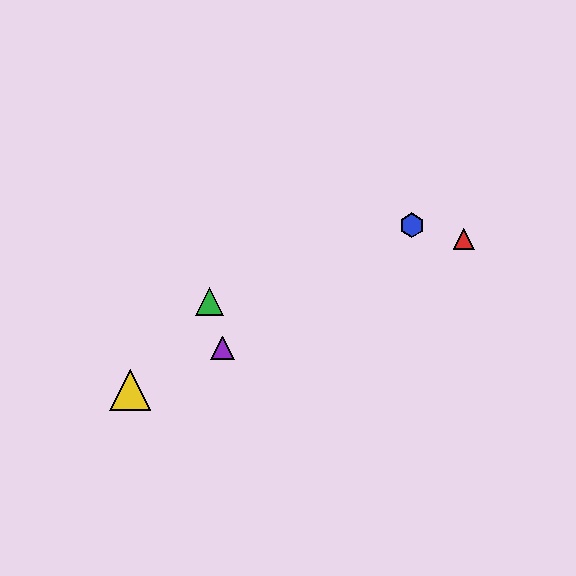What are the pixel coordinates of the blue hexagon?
The blue hexagon is at (412, 225).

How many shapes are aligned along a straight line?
3 shapes (the red triangle, the yellow triangle, the purple triangle) are aligned along a straight line.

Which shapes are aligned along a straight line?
The red triangle, the yellow triangle, the purple triangle are aligned along a straight line.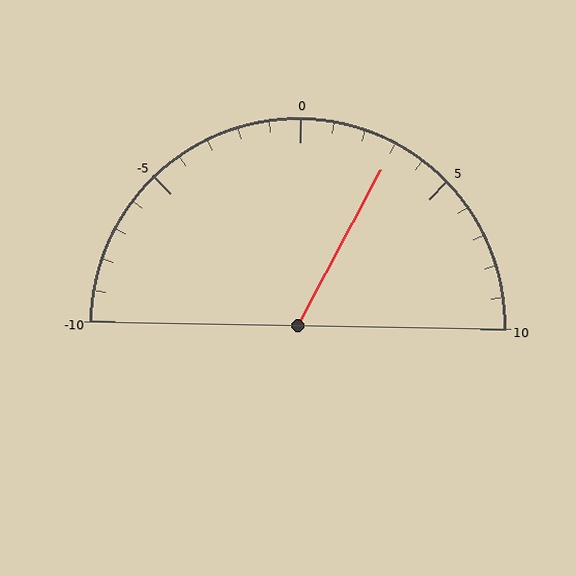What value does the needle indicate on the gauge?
The needle indicates approximately 3.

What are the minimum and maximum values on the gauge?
The gauge ranges from -10 to 10.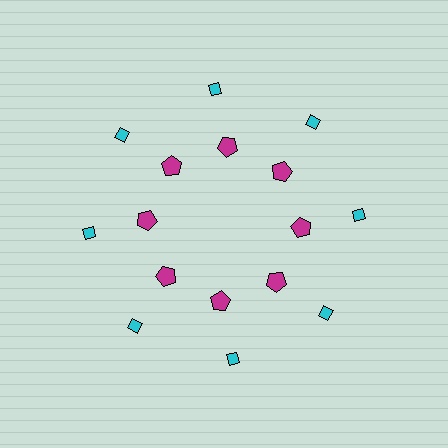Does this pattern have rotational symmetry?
Yes, this pattern has 8-fold rotational symmetry. It looks the same after rotating 45 degrees around the center.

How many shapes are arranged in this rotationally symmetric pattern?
There are 16 shapes, arranged in 8 groups of 2.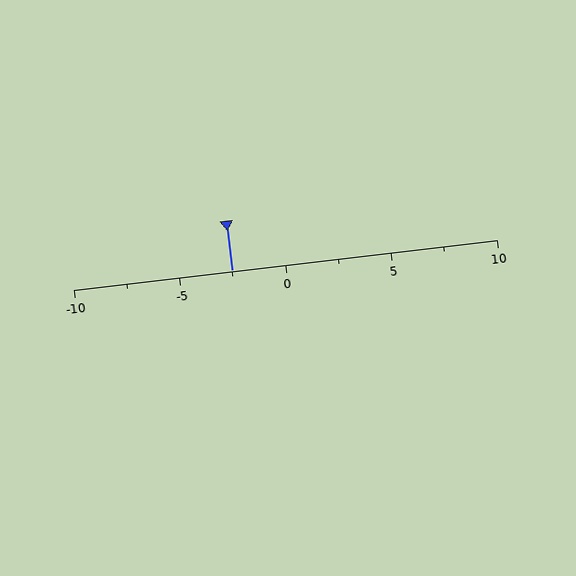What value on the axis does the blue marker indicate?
The marker indicates approximately -2.5.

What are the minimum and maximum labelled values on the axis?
The axis runs from -10 to 10.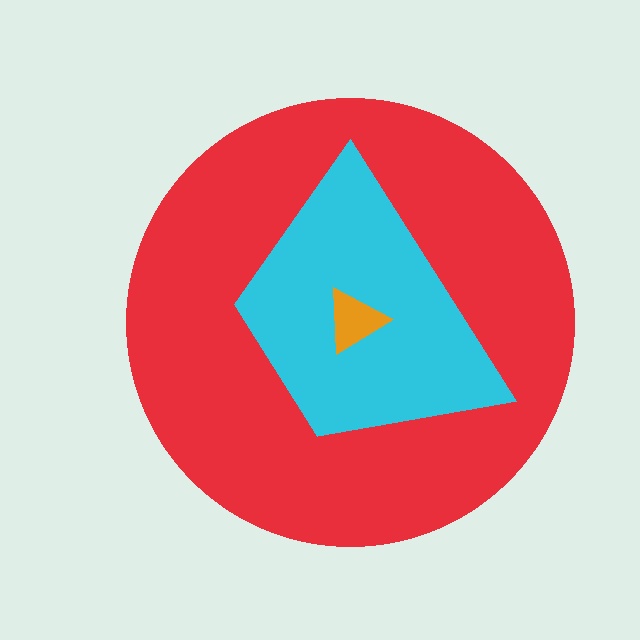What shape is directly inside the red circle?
The cyan trapezoid.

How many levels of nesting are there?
3.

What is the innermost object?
The orange triangle.